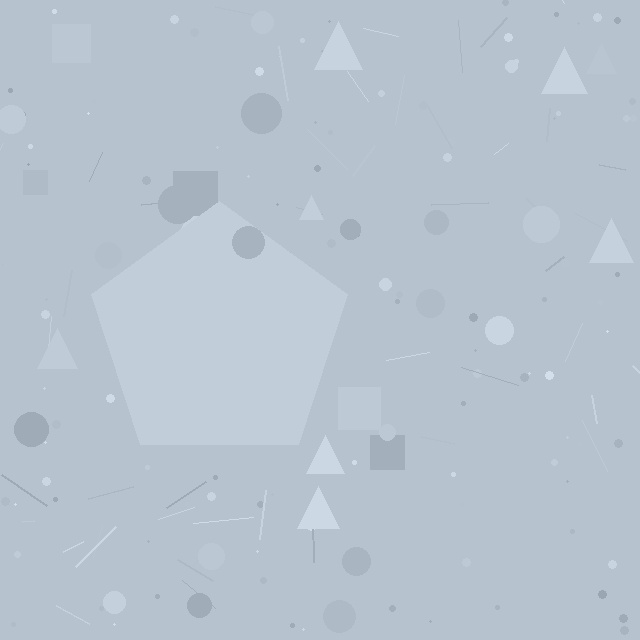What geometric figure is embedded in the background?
A pentagon is embedded in the background.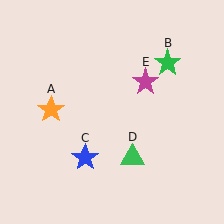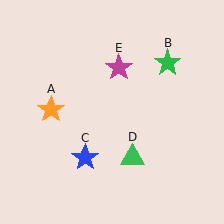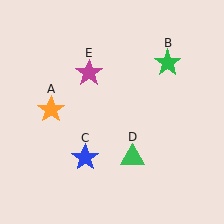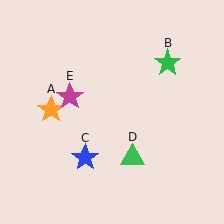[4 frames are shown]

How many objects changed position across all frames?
1 object changed position: magenta star (object E).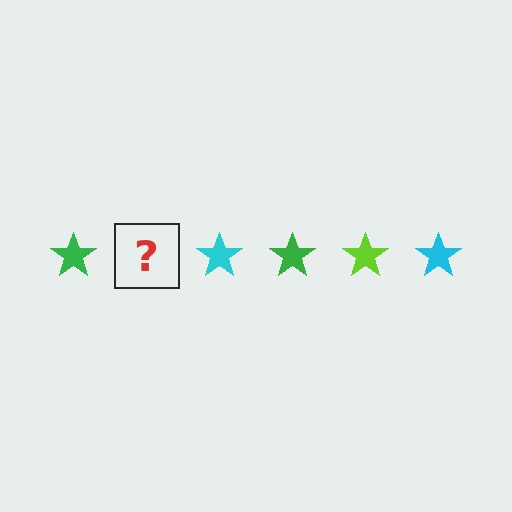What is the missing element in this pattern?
The missing element is a lime star.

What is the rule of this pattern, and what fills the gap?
The rule is that the pattern cycles through green, lime, cyan stars. The gap should be filled with a lime star.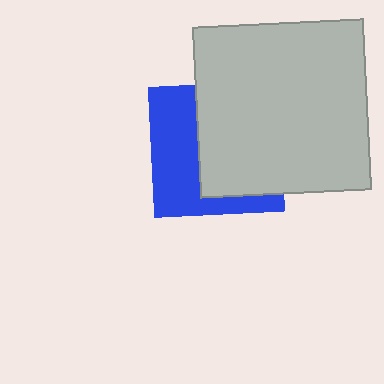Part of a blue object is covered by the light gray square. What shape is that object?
It is a square.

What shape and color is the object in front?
The object in front is a light gray square.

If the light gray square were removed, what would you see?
You would see the complete blue square.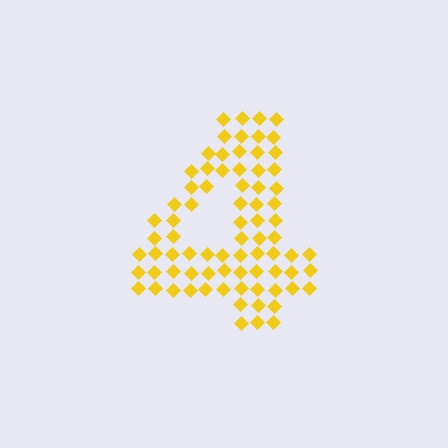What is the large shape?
The large shape is the digit 4.